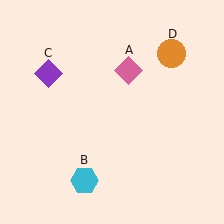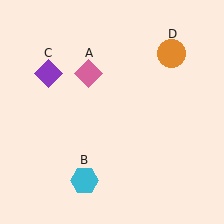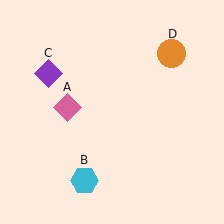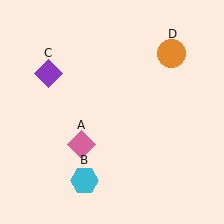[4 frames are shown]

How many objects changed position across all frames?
1 object changed position: pink diamond (object A).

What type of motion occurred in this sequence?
The pink diamond (object A) rotated counterclockwise around the center of the scene.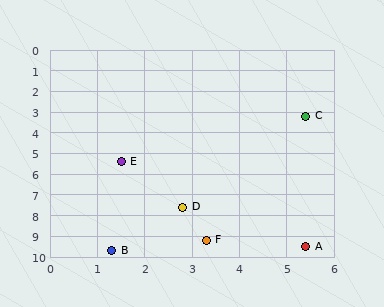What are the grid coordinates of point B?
Point B is at approximately (1.3, 9.7).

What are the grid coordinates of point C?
Point C is at approximately (5.4, 3.2).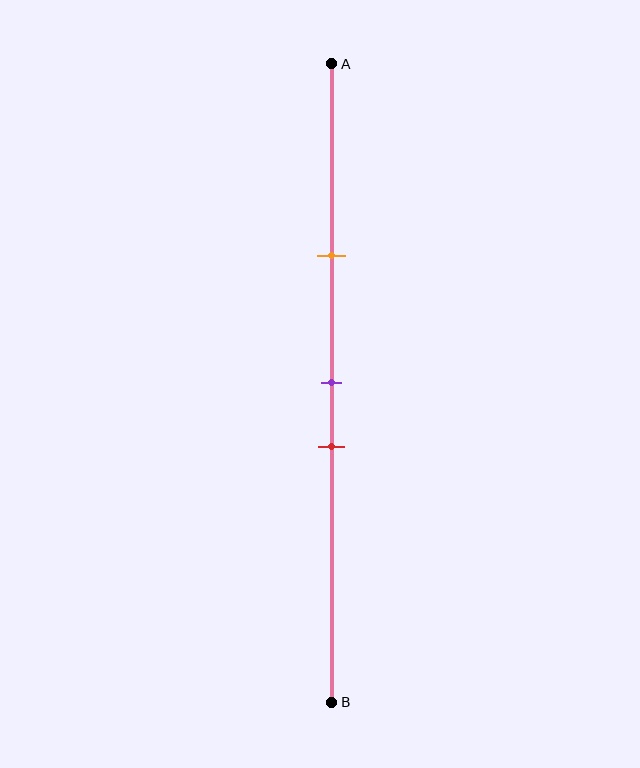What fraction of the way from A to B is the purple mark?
The purple mark is approximately 50% (0.5) of the way from A to B.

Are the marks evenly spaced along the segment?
No, the marks are not evenly spaced.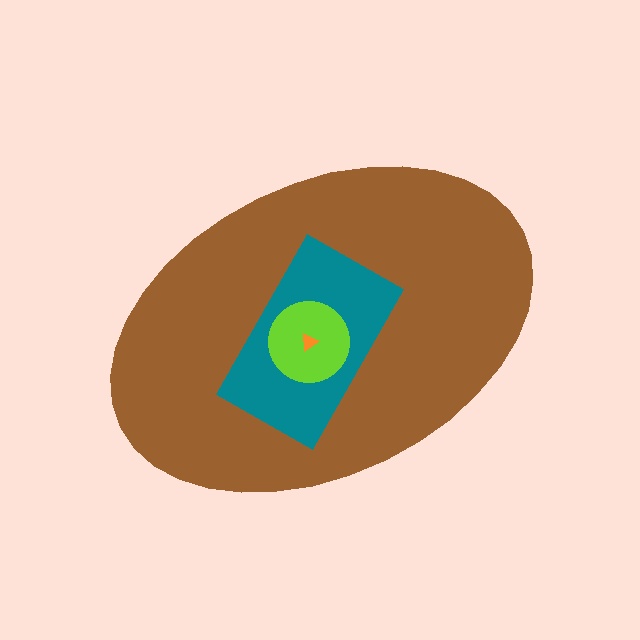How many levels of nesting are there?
4.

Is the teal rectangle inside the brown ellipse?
Yes.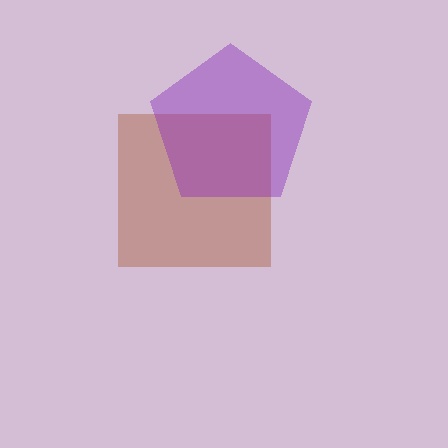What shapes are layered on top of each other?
The layered shapes are: a brown square, a purple pentagon.